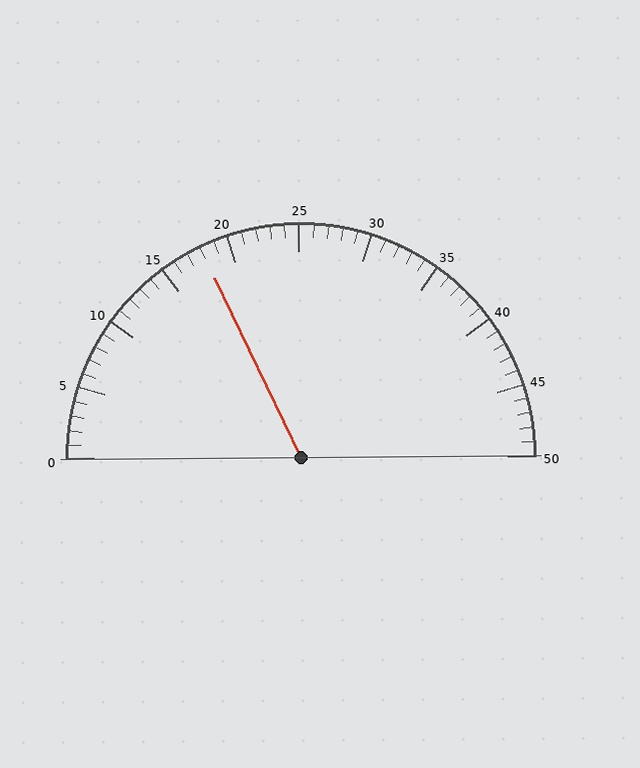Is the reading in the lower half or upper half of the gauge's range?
The reading is in the lower half of the range (0 to 50).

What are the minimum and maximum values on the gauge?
The gauge ranges from 0 to 50.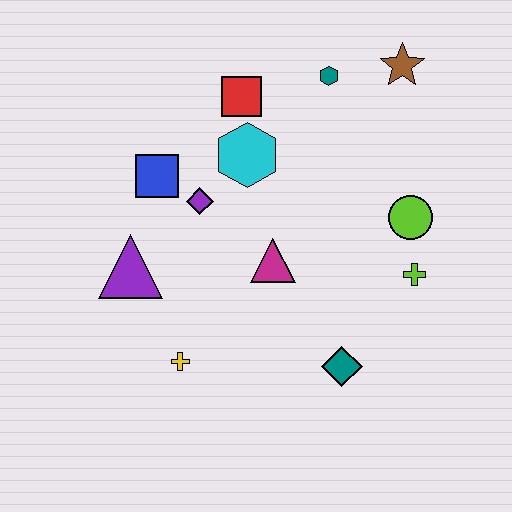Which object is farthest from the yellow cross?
The brown star is farthest from the yellow cross.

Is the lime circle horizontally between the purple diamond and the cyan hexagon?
No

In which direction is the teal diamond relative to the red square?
The teal diamond is below the red square.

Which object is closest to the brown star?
The teal hexagon is closest to the brown star.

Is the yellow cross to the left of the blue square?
No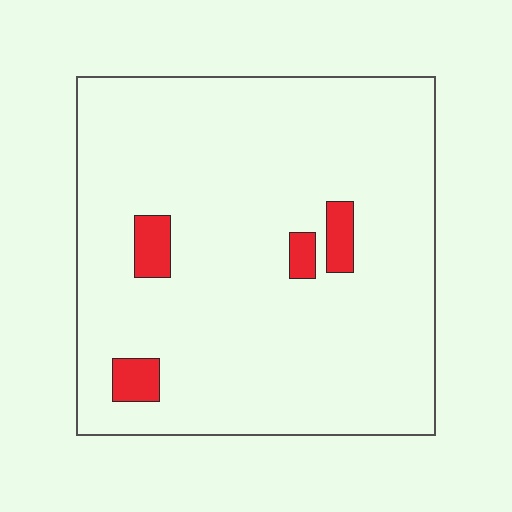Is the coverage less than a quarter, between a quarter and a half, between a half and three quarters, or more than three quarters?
Less than a quarter.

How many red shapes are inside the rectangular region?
4.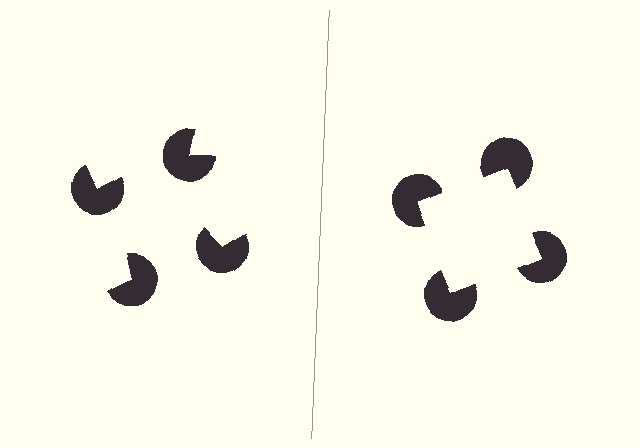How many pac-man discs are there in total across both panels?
8 — 4 on each side.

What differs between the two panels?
The pac-man discs are positioned identically on both sides; only the wedge orientations differ. On the right they align to a square; on the left they are misaligned.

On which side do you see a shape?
An illusory square appears on the right side. On the left side the wedge cuts are rotated, so no coherent shape forms.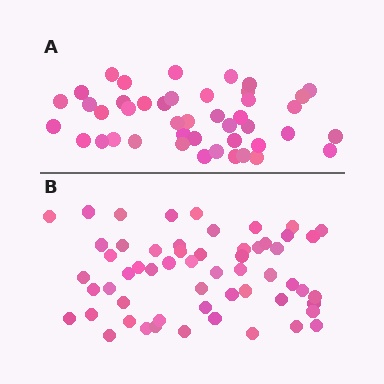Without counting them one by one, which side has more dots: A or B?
Region B (the bottom region) has more dots.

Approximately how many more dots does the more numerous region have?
Region B has approximately 15 more dots than region A.